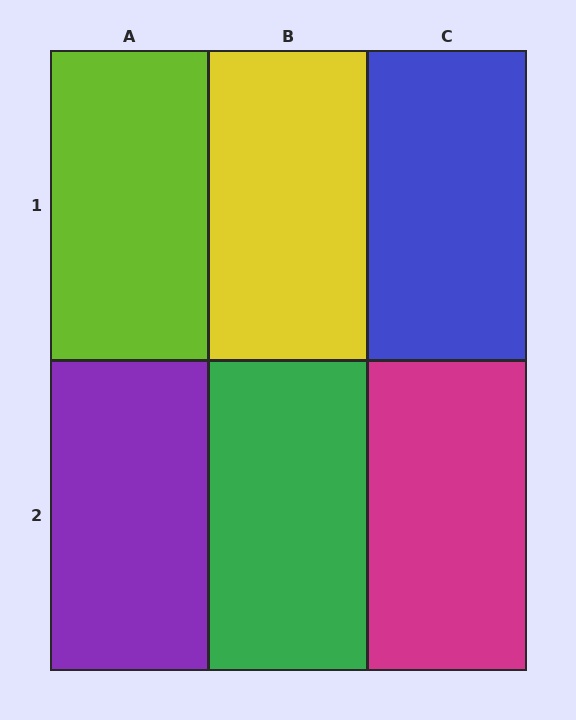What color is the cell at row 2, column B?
Green.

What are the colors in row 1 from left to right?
Lime, yellow, blue.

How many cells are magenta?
1 cell is magenta.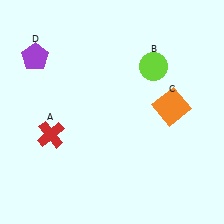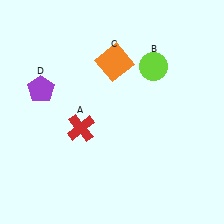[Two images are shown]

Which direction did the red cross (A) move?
The red cross (A) moved right.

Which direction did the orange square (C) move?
The orange square (C) moved left.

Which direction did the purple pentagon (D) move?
The purple pentagon (D) moved down.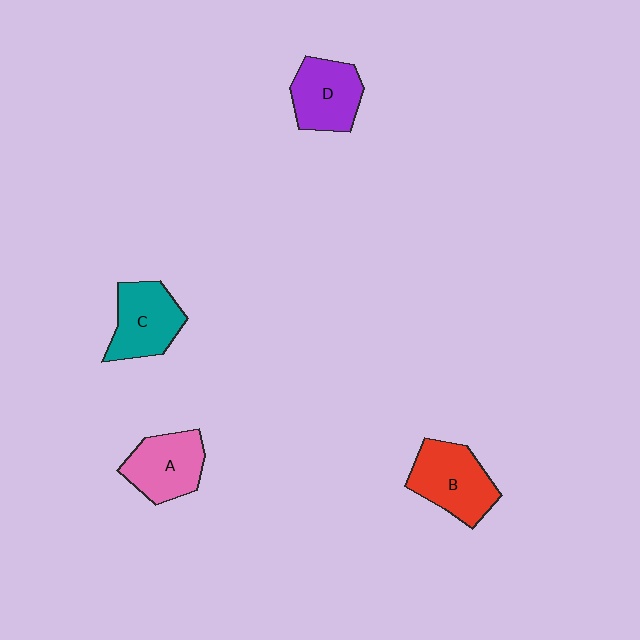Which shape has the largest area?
Shape B (red).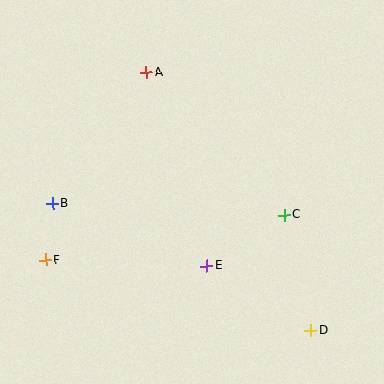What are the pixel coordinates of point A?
Point A is at (146, 73).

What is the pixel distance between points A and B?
The distance between A and B is 161 pixels.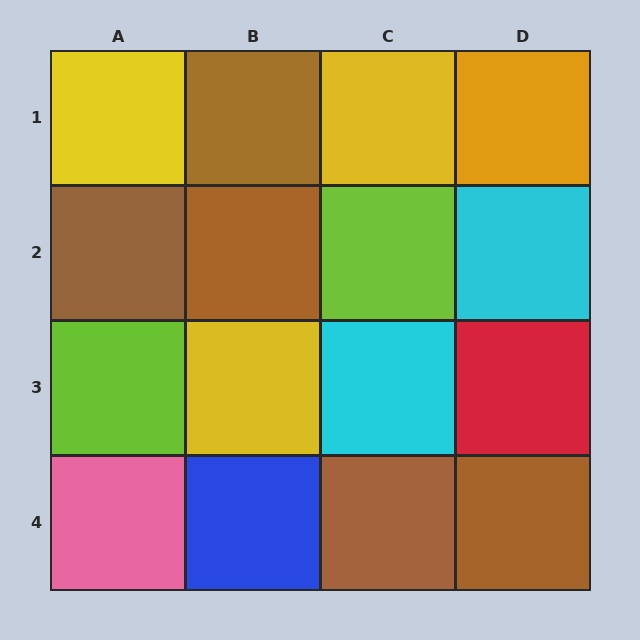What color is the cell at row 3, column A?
Lime.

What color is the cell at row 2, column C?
Lime.